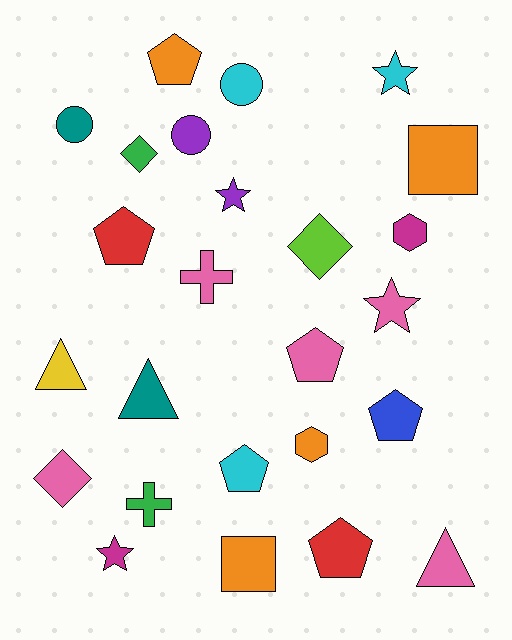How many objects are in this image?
There are 25 objects.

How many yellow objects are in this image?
There is 1 yellow object.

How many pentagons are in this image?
There are 6 pentagons.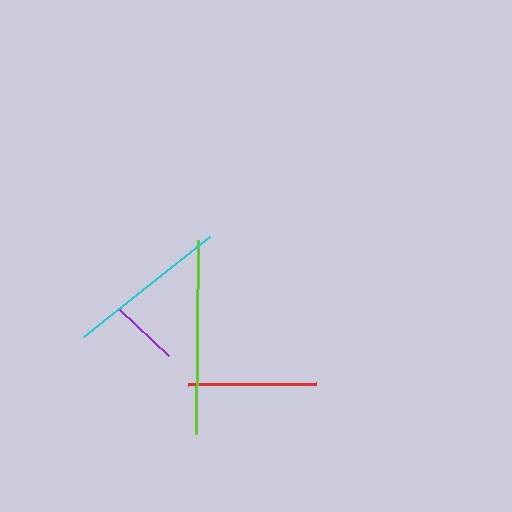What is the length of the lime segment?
The lime segment is approximately 193 pixels long.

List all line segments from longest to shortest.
From longest to shortest: lime, cyan, red, purple.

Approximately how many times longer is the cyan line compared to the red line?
The cyan line is approximately 1.2 times the length of the red line.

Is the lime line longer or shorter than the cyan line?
The lime line is longer than the cyan line.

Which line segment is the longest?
The lime line is the longest at approximately 193 pixels.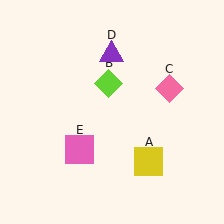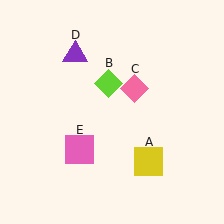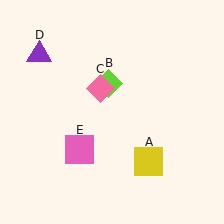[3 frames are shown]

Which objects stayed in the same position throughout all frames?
Yellow square (object A) and lime diamond (object B) and pink square (object E) remained stationary.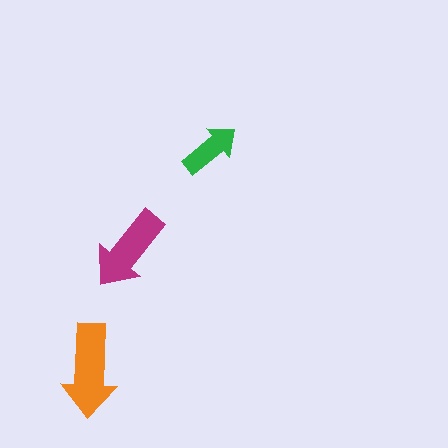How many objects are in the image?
There are 3 objects in the image.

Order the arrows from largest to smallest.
the orange one, the magenta one, the green one.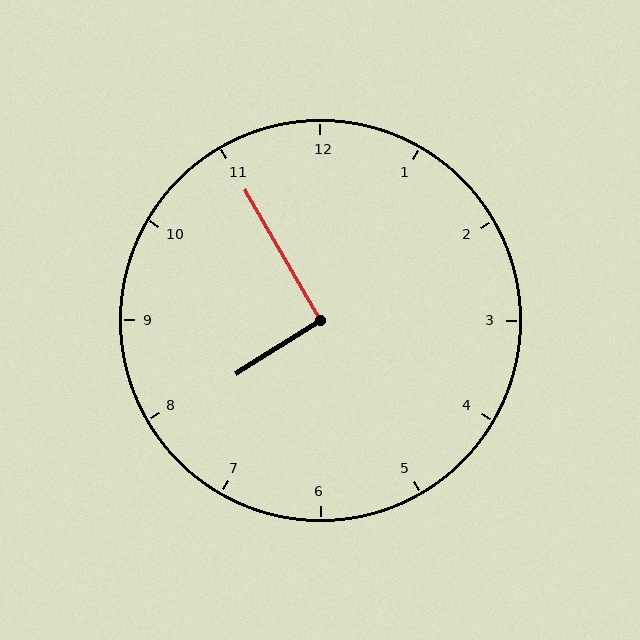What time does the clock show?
7:55.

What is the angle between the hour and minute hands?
Approximately 92 degrees.